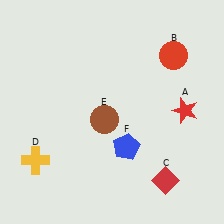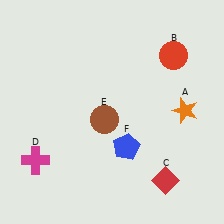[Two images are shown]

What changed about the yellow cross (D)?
In Image 1, D is yellow. In Image 2, it changed to magenta.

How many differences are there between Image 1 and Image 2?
There are 2 differences between the two images.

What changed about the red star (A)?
In Image 1, A is red. In Image 2, it changed to orange.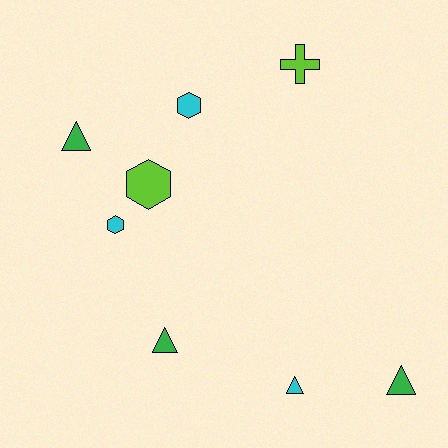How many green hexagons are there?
There are no green hexagons.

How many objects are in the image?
There are 8 objects.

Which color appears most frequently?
Green, with 3 objects.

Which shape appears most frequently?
Triangle, with 4 objects.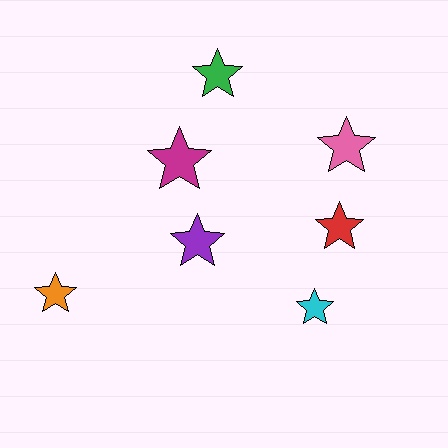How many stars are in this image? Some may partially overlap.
There are 7 stars.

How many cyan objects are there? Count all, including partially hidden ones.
There is 1 cyan object.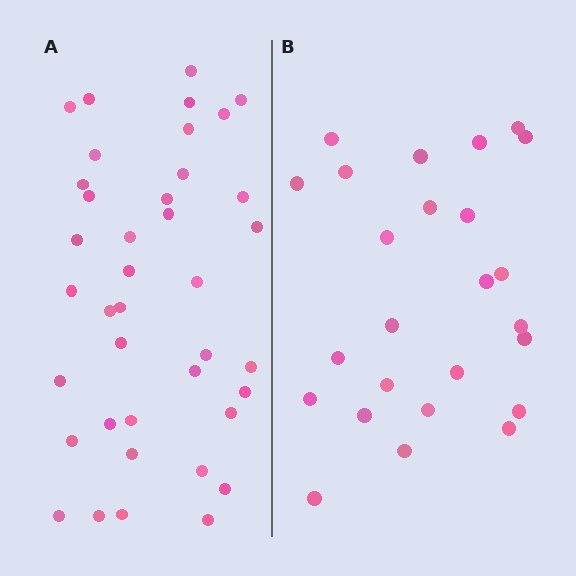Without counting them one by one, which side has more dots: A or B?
Region A (the left region) has more dots.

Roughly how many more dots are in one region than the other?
Region A has approximately 15 more dots than region B.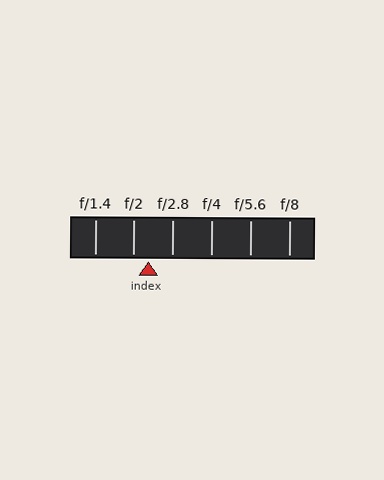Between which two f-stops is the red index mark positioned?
The index mark is between f/2 and f/2.8.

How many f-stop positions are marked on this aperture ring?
There are 6 f-stop positions marked.